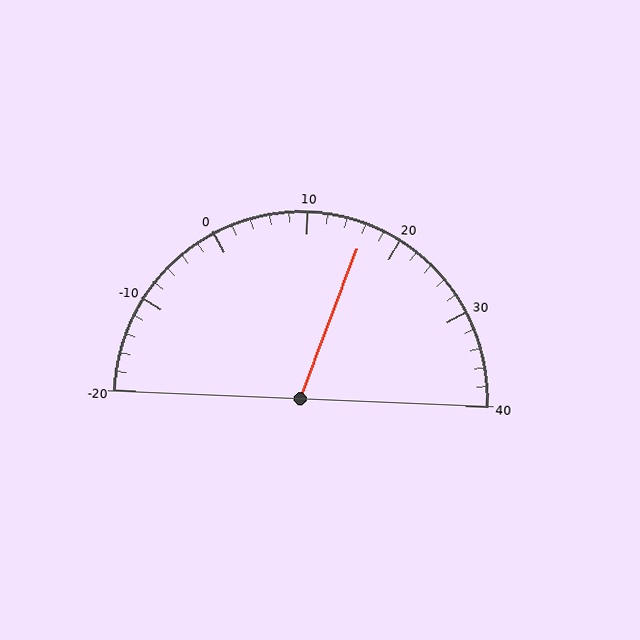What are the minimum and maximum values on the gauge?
The gauge ranges from -20 to 40.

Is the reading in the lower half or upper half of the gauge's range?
The reading is in the upper half of the range (-20 to 40).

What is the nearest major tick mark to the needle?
The nearest major tick mark is 20.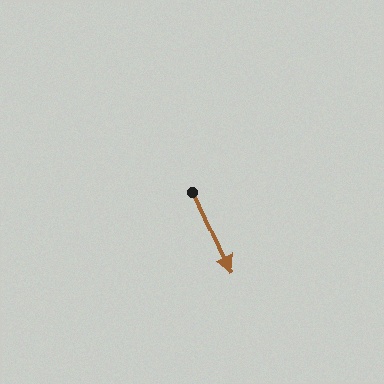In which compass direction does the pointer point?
Southeast.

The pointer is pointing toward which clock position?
Roughly 5 o'clock.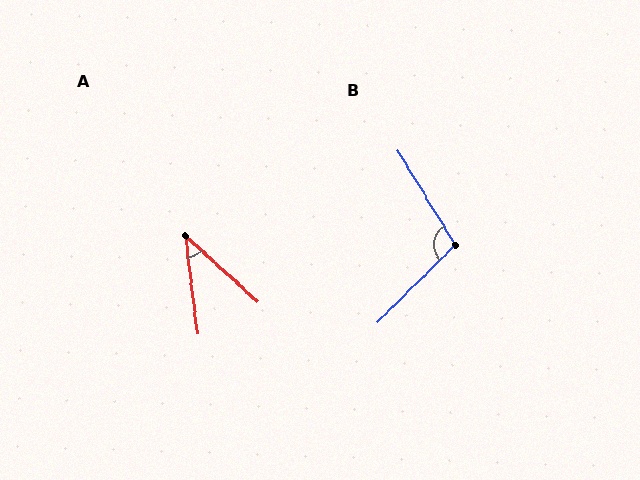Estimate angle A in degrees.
Approximately 40 degrees.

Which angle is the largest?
B, at approximately 104 degrees.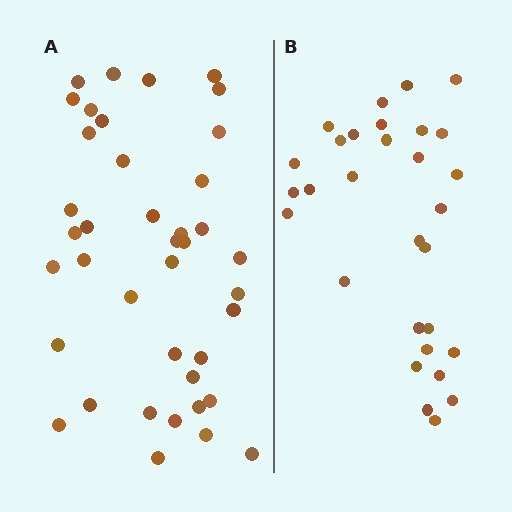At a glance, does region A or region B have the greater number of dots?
Region A (the left region) has more dots.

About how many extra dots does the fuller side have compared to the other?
Region A has roughly 10 or so more dots than region B.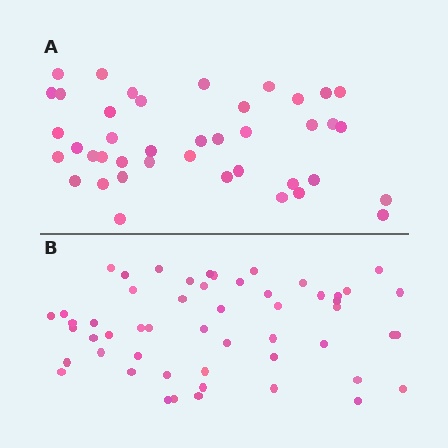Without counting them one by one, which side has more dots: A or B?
Region B (the bottom region) has more dots.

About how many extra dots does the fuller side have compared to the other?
Region B has roughly 12 or so more dots than region A.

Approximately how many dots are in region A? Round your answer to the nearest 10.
About 40 dots. (The exact count is 41, which rounds to 40.)